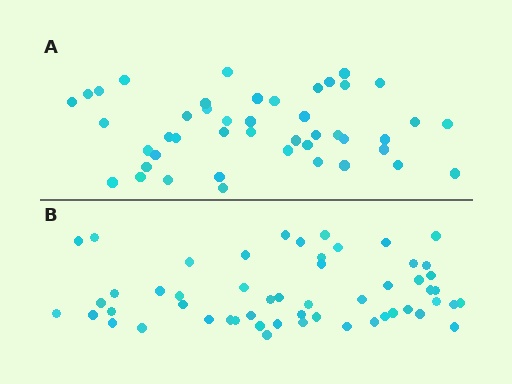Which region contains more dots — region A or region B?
Region B (the bottom region) has more dots.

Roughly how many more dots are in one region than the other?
Region B has roughly 8 or so more dots than region A.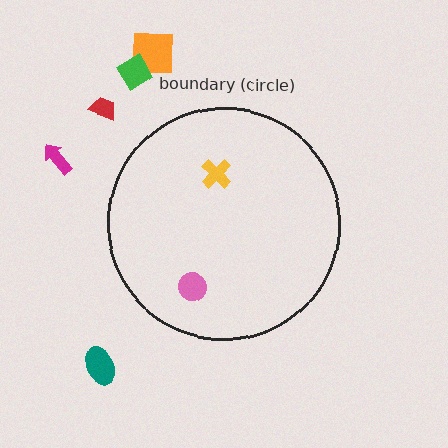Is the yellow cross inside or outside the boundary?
Inside.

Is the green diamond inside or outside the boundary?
Outside.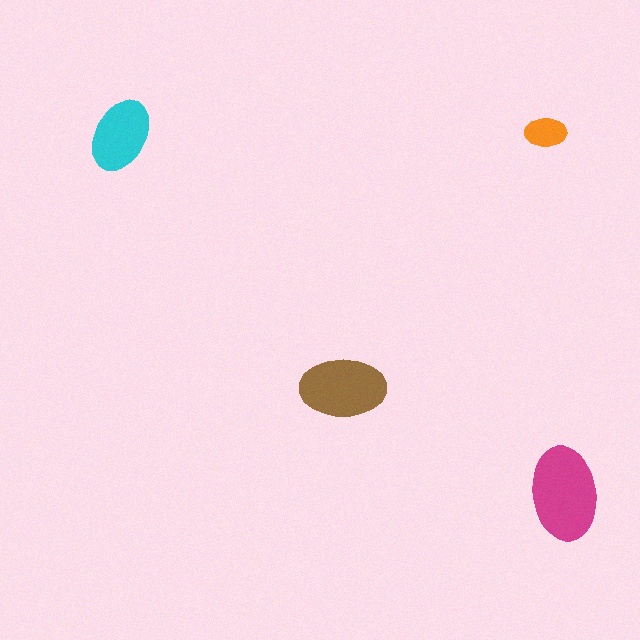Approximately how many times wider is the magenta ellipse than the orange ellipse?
About 2 times wider.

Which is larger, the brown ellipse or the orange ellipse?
The brown one.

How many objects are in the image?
There are 4 objects in the image.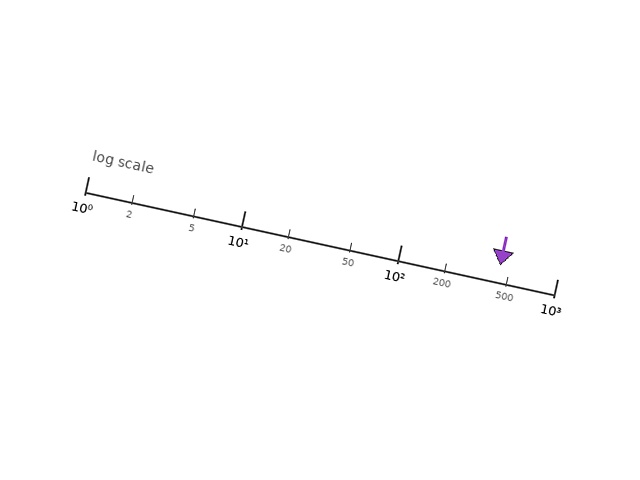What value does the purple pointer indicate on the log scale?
The pointer indicates approximately 430.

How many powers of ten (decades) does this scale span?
The scale spans 3 decades, from 1 to 1000.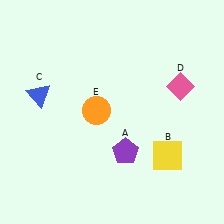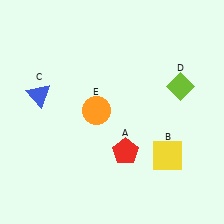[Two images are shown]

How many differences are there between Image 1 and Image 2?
There are 2 differences between the two images.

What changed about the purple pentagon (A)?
In Image 1, A is purple. In Image 2, it changed to red.